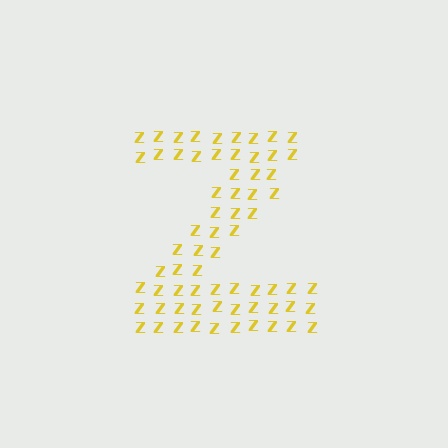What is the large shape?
The large shape is the letter Z.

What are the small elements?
The small elements are letter Z's.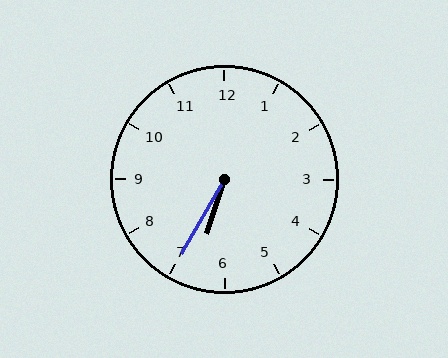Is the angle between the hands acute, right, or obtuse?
It is acute.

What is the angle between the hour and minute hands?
Approximately 12 degrees.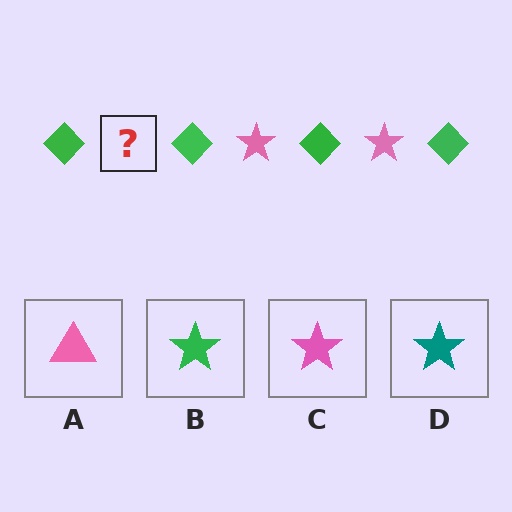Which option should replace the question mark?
Option C.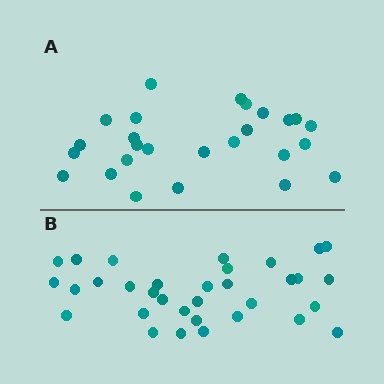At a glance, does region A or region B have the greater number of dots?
Region B (the bottom region) has more dots.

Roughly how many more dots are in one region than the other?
Region B has roughly 8 or so more dots than region A.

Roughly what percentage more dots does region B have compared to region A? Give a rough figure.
About 25% more.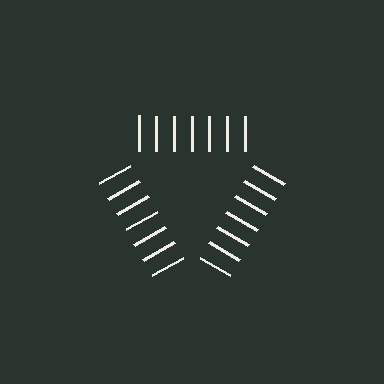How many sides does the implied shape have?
3 sides — the line-ends trace a triangle.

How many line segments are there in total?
21 — 7 along each of the 3 edges.